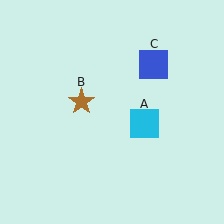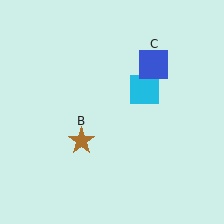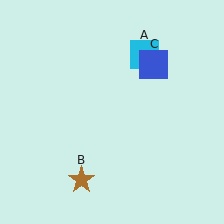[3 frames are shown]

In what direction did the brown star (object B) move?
The brown star (object B) moved down.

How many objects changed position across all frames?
2 objects changed position: cyan square (object A), brown star (object B).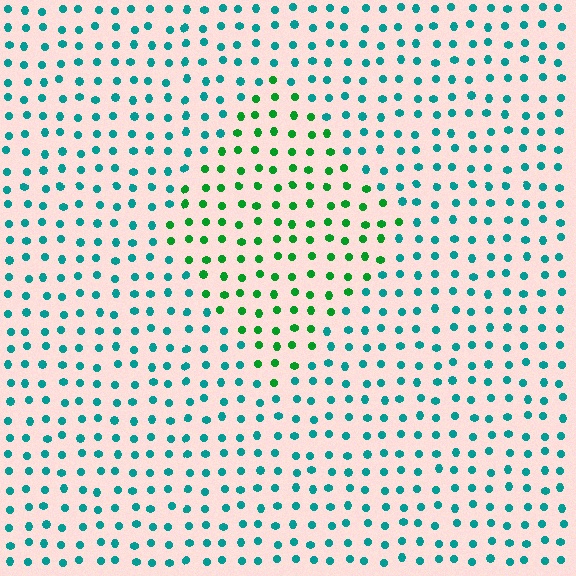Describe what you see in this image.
The image is filled with small teal elements in a uniform arrangement. A diamond-shaped region is visible where the elements are tinted to a slightly different hue, forming a subtle color boundary.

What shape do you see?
I see a diamond.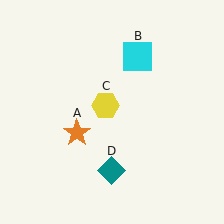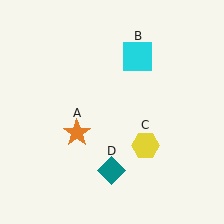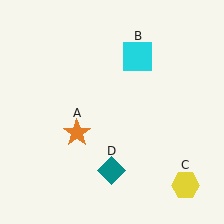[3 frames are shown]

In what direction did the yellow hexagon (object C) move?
The yellow hexagon (object C) moved down and to the right.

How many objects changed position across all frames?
1 object changed position: yellow hexagon (object C).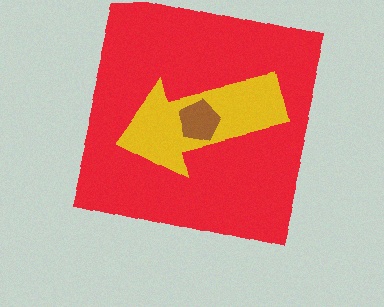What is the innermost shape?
The brown pentagon.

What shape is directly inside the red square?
The yellow arrow.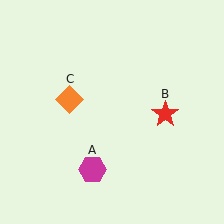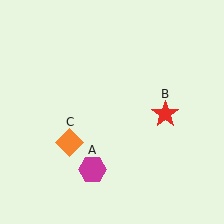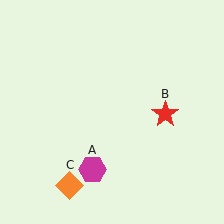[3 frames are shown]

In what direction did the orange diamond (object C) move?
The orange diamond (object C) moved down.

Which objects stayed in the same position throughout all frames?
Magenta hexagon (object A) and red star (object B) remained stationary.